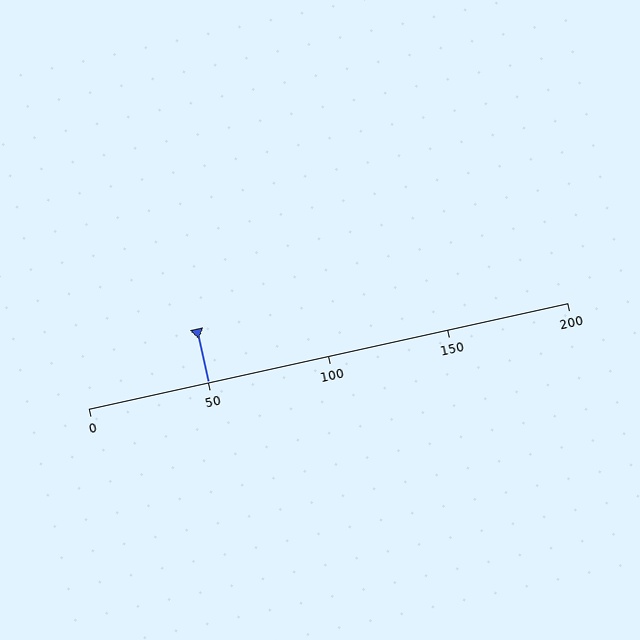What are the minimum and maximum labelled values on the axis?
The axis runs from 0 to 200.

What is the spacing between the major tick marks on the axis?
The major ticks are spaced 50 apart.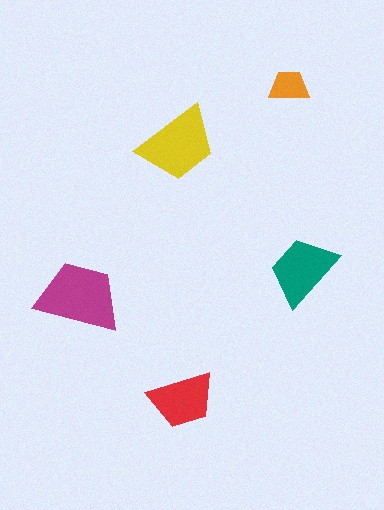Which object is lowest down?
The red trapezoid is bottommost.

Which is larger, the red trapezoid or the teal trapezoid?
The teal one.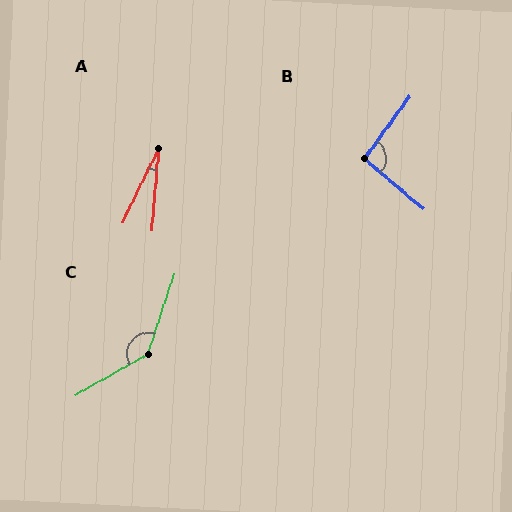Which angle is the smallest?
A, at approximately 21 degrees.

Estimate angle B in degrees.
Approximately 94 degrees.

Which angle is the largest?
C, at approximately 138 degrees.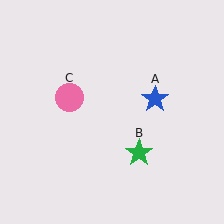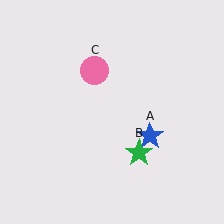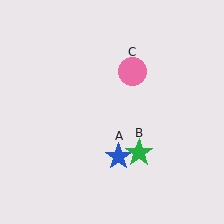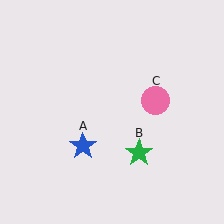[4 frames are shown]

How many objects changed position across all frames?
2 objects changed position: blue star (object A), pink circle (object C).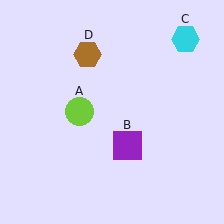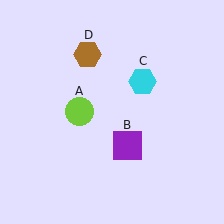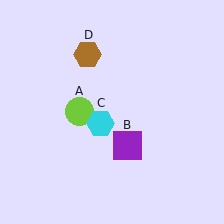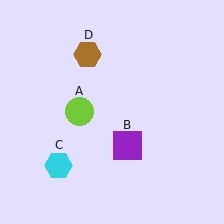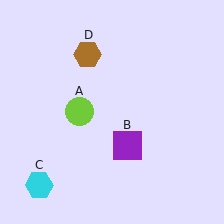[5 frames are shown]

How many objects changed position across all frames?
1 object changed position: cyan hexagon (object C).